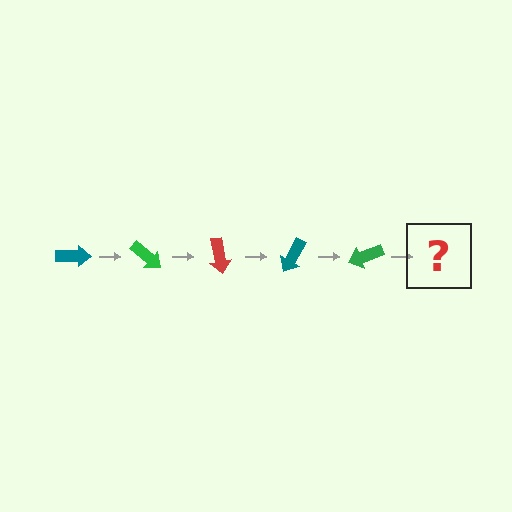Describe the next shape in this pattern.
It should be a red arrow, rotated 200 degrees from the start.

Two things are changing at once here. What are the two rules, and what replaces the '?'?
The two rules are that it rotates 40 degrees each step and the color cycles through teal, green, and red. The '?' should be a red arrow, rotated 200 degrees from the start.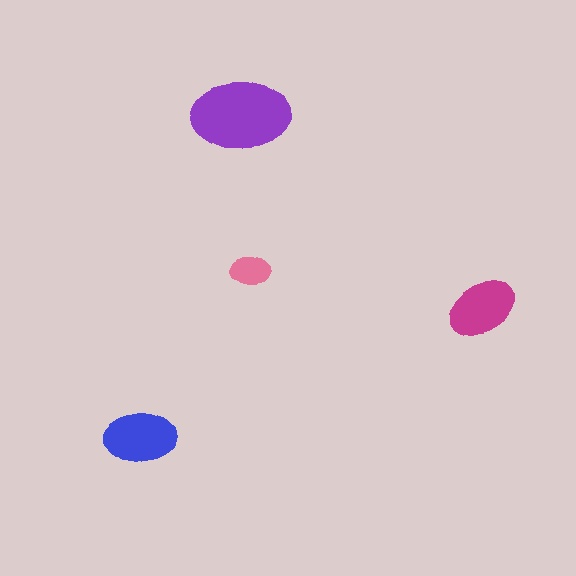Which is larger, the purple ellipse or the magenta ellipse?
The purple one.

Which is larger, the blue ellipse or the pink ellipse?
The blue one.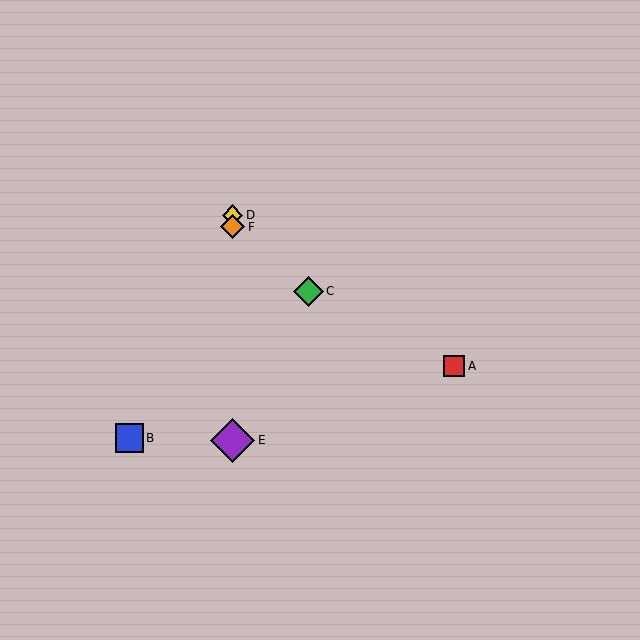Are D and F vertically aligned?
Yes, both are at x≈233.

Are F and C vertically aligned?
No, F is at x≈233 and C is at x≈309.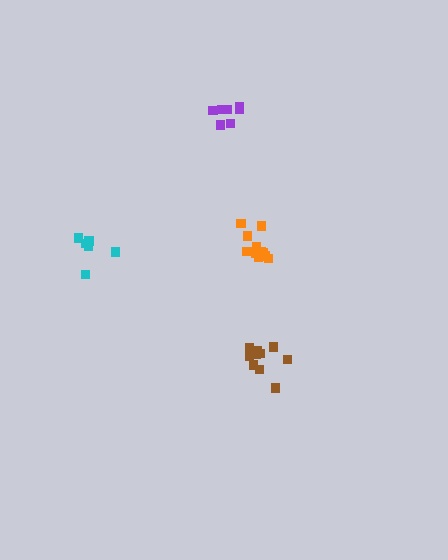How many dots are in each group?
Group 1: 11 dots, Group 2: 11 dots, Group 3: 8 dots, Group 4: 6 dots (36 total).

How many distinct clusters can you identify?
There are 4 distinct clusters.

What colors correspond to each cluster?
The clusters are colored: brown, orange, purple, cyan.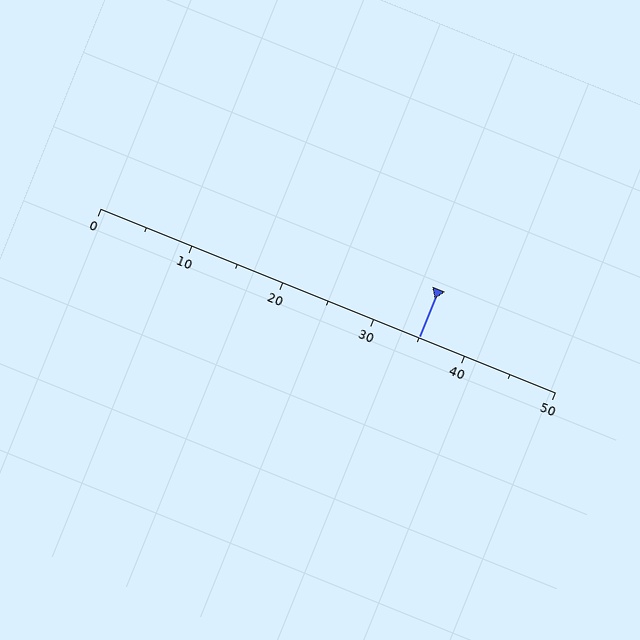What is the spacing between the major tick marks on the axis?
The major ticks are spaced 10 apart.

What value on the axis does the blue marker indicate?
The marker indicates approximately 35.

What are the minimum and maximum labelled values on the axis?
The axis runs from 0 to 50.